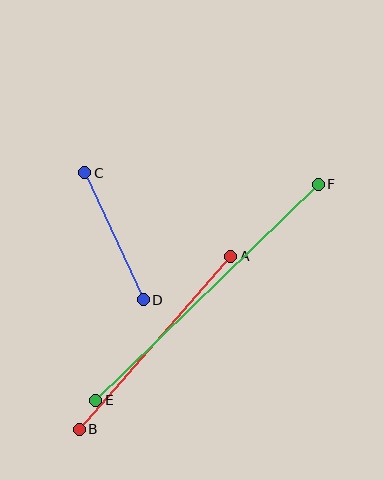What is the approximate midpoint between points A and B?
The midpoint is at approximately (155, 343) pixels.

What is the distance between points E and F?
The distance is approximately 310 pixels.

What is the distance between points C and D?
The distance is approximately 140 pixels.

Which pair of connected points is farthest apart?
Points E and F are farthest apart.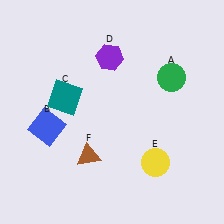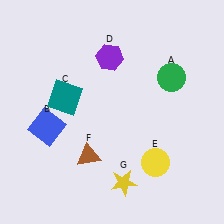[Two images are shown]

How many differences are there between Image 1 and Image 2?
There is 1 difference between the two images.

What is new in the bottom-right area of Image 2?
A yellow star (G) was added in the bottom-right area of Image 2.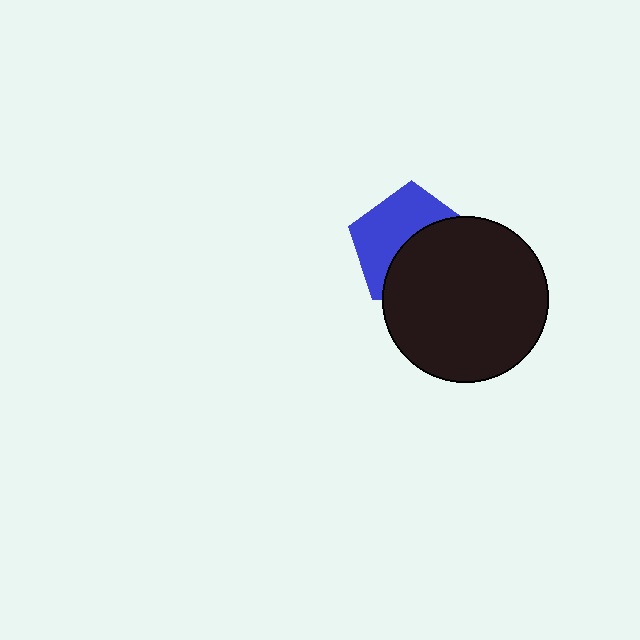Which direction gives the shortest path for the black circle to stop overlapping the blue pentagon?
Moving toward the lower-right gives the shortest separation.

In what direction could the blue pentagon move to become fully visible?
The blue pentagon could move toward the upper-left. That would shift it out from behind the black circle entirely.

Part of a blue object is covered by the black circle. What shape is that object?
It is a pentagon.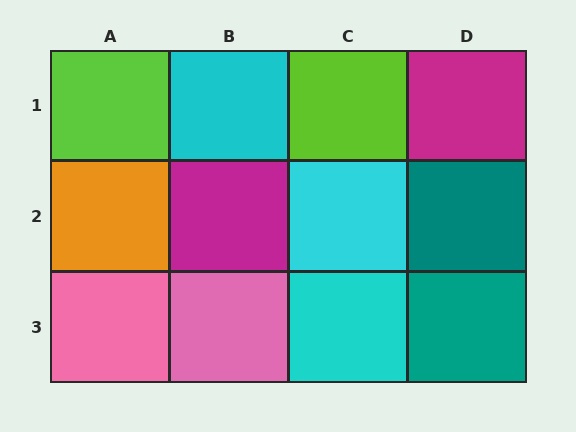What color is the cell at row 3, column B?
Pink.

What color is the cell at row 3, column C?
Cyan.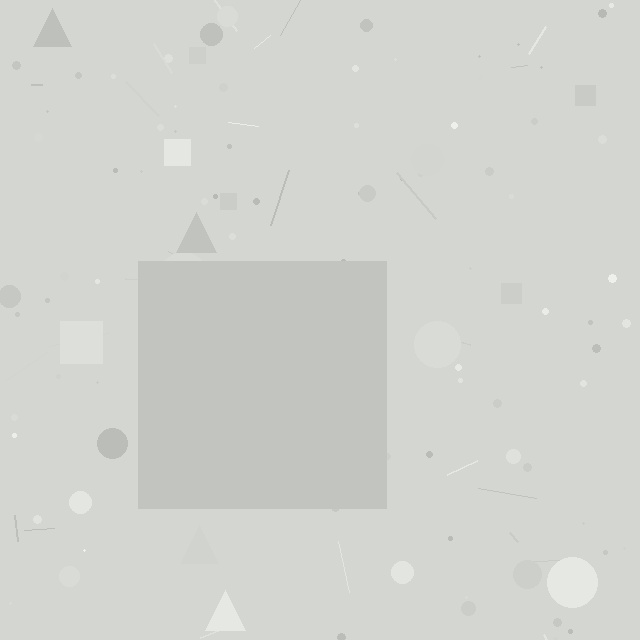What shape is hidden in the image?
A square is hidden in the image.